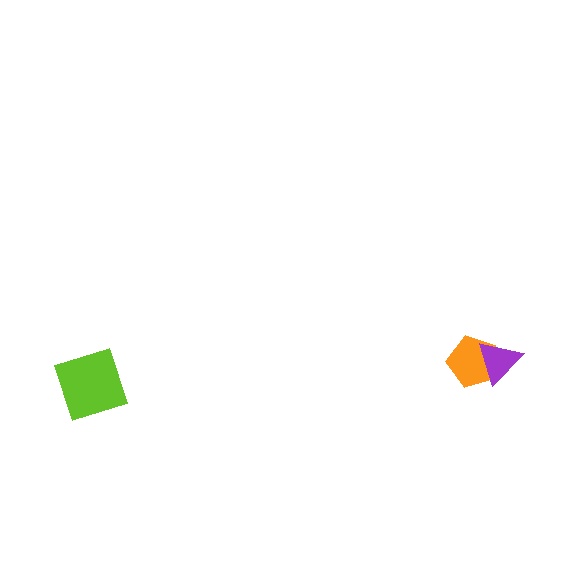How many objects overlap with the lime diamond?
0 objects overlap with the lime diamond.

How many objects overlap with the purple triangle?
1 object overlaps with the purple triangle.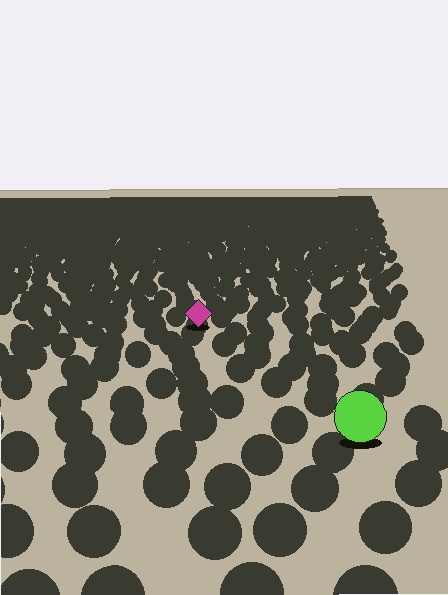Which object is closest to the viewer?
The lime circle is closest. The texture marks near it are larger and more spread out.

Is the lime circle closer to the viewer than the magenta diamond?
Yes. The lime circle is closer — you can tell from the texture gradient: the ground texture is coarser near it.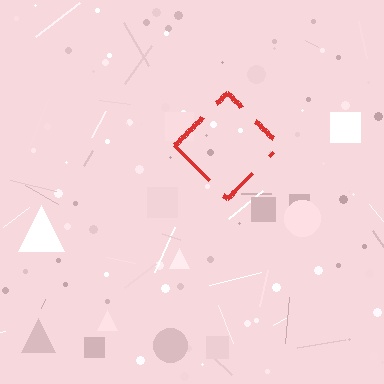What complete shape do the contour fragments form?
The contour fragments form a diamond.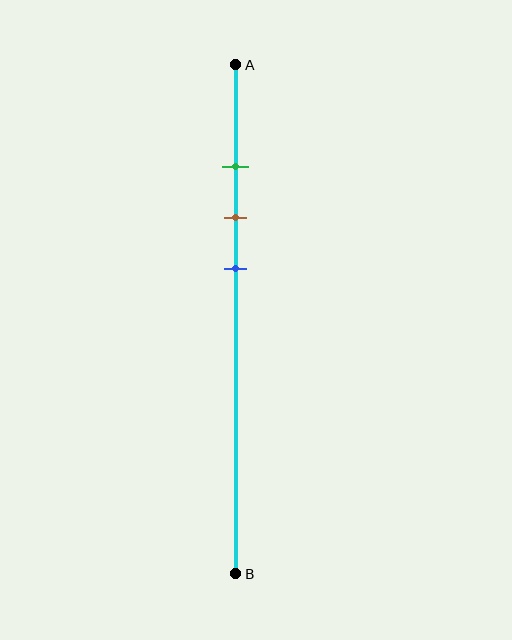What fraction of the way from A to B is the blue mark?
The blue mark is approximately 40% (0.4) of the way from A to B.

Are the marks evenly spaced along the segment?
Yes, the marks are approximately evenly spaced.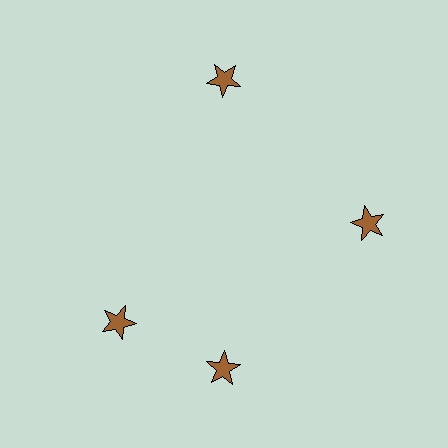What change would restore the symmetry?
The symmetry would be restored by rotating it back into even spacing with its neighbors so that all 4 stars sit at equal angles and equal distance from the center.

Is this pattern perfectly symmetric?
No. The 4 brown stars are arranged in a ring, but one element near the 9 o'clock position is rotated out of alignment along the ring, breaking the 4-fold rotational symmetry.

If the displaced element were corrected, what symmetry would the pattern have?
It would have 4-fold rotational symmetry — the pattern would map onto itself every 90 degrees.